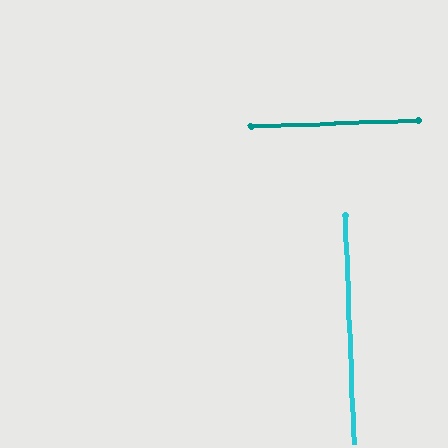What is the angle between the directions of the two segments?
Approximately 90 degrees.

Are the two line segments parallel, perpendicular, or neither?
Perpendicular — they meet at approximately 90°.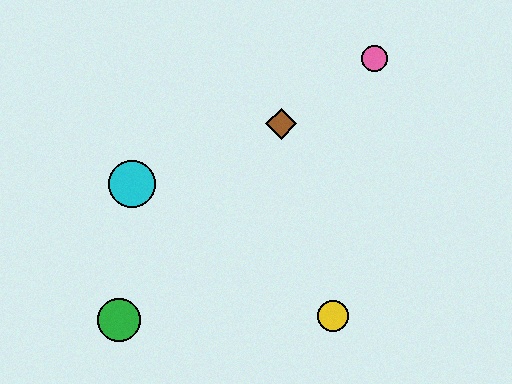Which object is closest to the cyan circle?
The green circle is closest to the cyan circle.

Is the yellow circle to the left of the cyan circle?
No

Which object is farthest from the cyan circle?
The pink circle is farthest from the cyan circle.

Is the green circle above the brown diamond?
No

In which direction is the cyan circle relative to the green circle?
The cyan circle is above the green circle.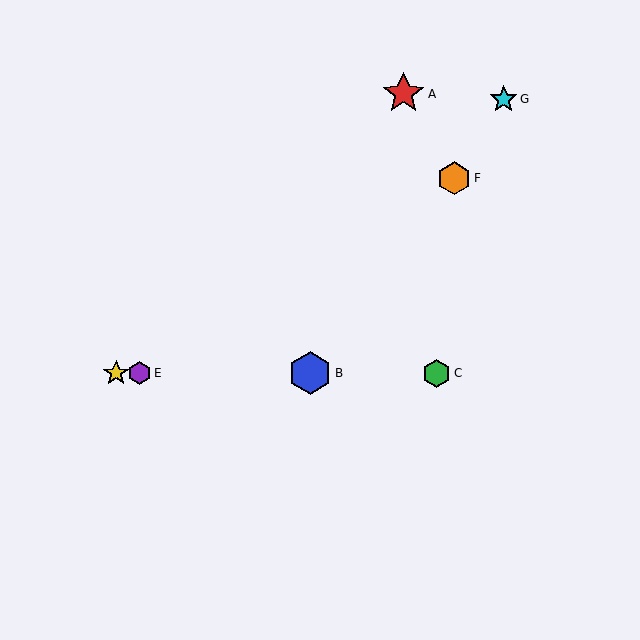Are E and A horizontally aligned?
No, E is at y≈373 and A is at y≈94.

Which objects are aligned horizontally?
Objects B, C, D, E are aligned horizontally.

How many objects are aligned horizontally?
4 objects (B, C, D, E) are aligned horizontally.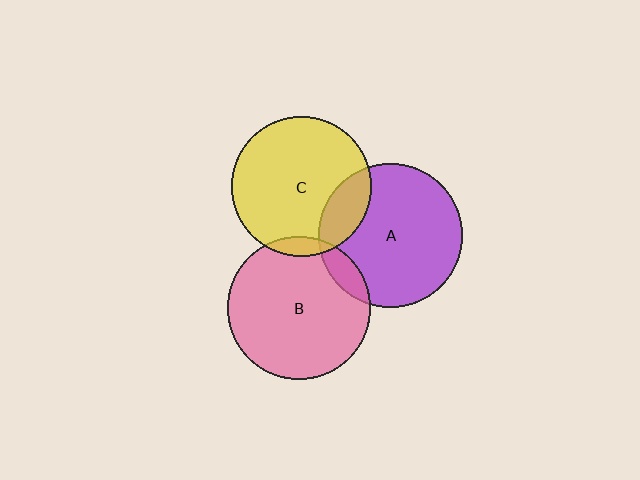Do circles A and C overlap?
Yes.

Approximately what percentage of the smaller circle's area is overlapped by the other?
Approximately 20%.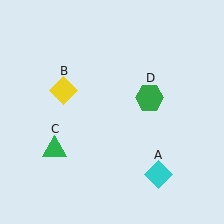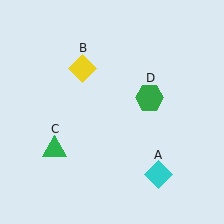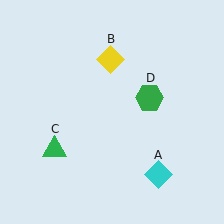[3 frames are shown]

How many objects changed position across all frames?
1 object changed position: yellow diamond (object B).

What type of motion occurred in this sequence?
The yellow diamond (object B) rotated clockwise around the center of the scene.